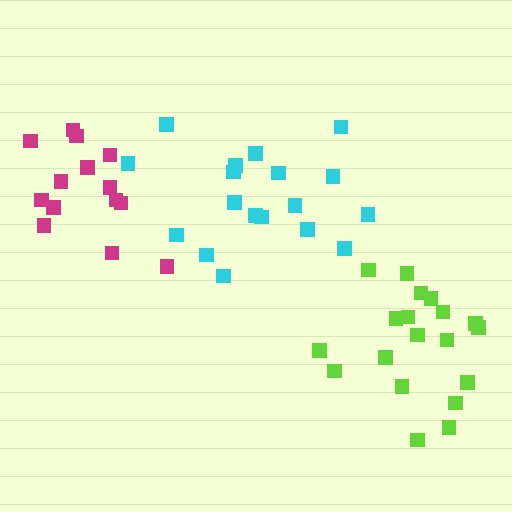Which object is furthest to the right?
The lime cluster is rightmost.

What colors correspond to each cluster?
The clusters are colored: cyan, lime, magenta.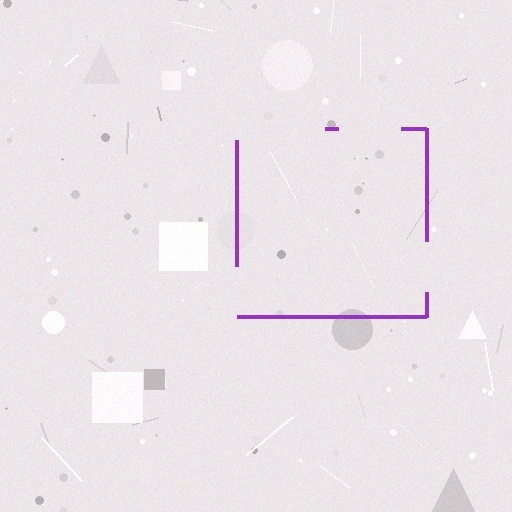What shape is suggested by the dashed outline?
The dashed outline suggests a square.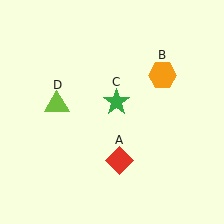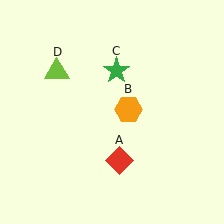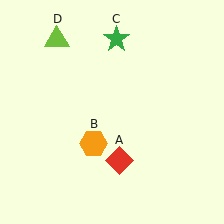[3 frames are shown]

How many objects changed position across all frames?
3 objects changed position: orange hexagon (object B), green star (object C), lime triangle (object D).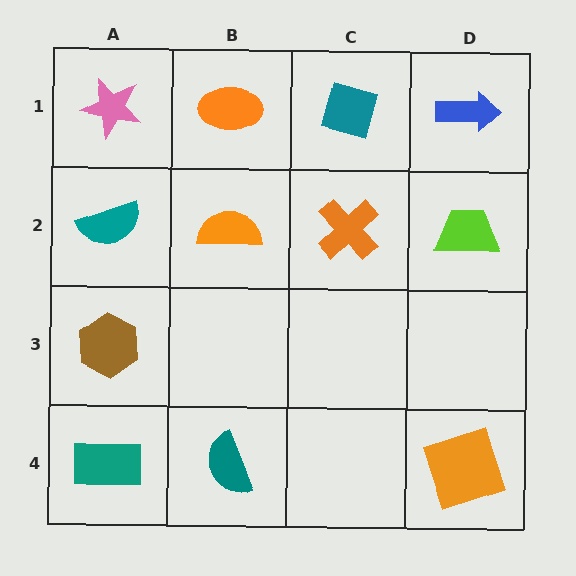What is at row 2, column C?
An orange cross.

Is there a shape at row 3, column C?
No, that cell is empty.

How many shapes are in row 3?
1 shape.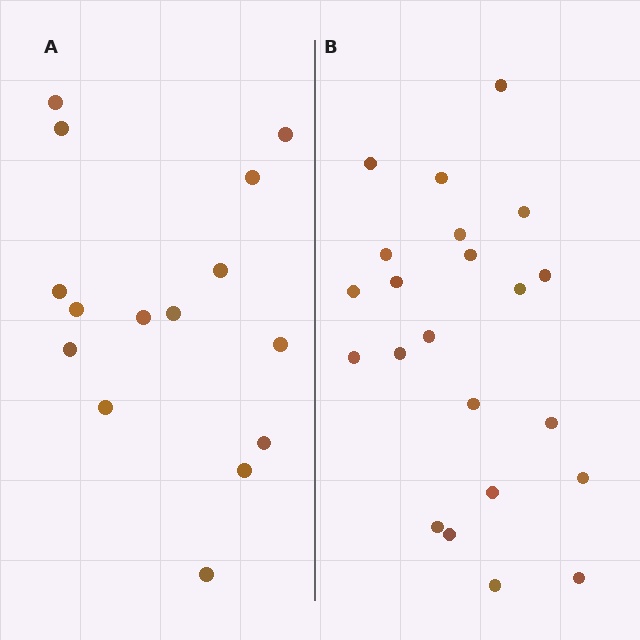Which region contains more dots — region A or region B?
Region B (the right region) has more dots.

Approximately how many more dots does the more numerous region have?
Region B has roughly 8 or so more dots than region A.